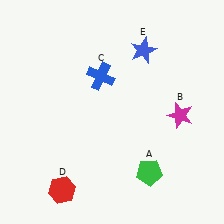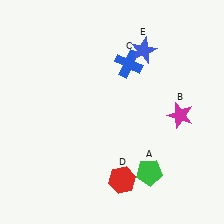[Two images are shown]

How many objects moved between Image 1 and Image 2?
2 objects moved between the two images.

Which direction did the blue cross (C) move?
The blue cross (C) moved right.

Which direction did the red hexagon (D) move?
The red hexagon (D) moved right.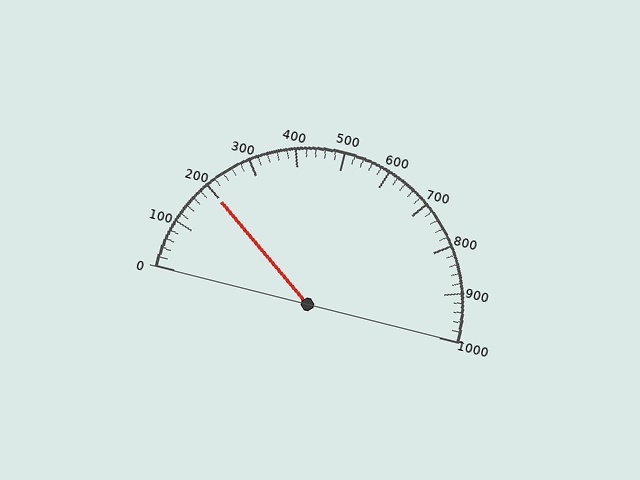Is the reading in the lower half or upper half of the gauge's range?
The reading is in the lower half of the range (0 to 1000).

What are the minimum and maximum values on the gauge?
The gauge ranges from 0 to 1000.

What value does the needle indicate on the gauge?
The needle indicates approximately 200.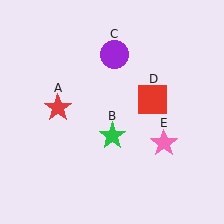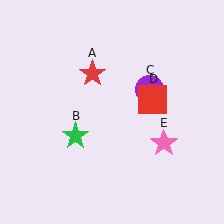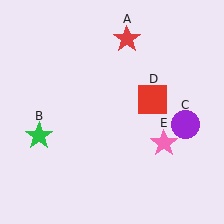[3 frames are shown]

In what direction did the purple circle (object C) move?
The purple circle (object C) moved down and to the right.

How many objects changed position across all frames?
3 objects changed position: red star (object A), green star (object B), purple circle (object C).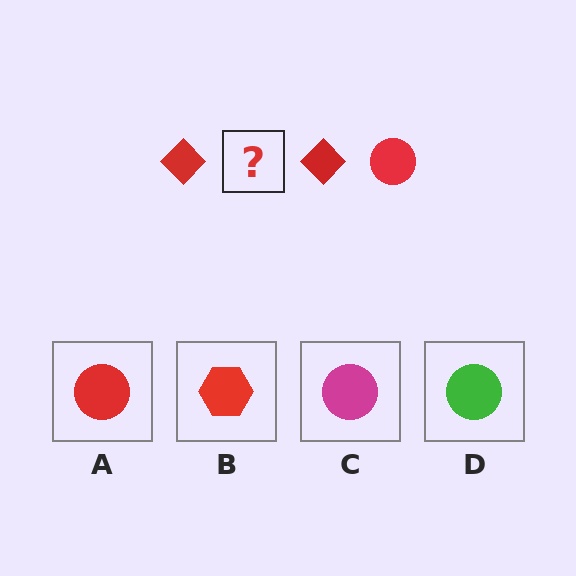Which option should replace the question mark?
Option A.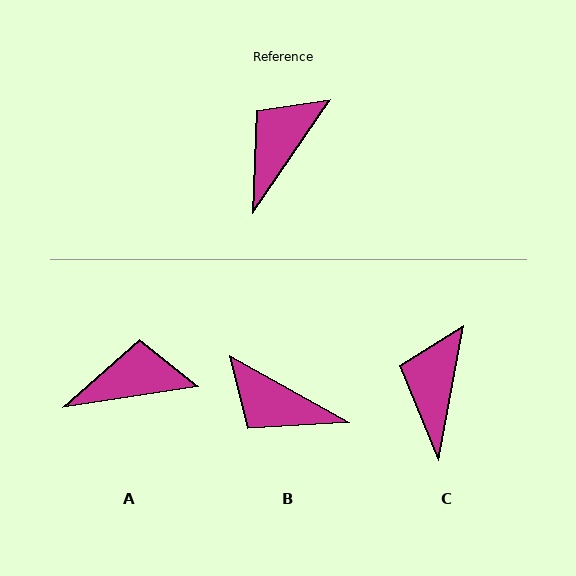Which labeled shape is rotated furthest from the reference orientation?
B, about 96 degrees away.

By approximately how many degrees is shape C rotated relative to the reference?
Approximately 24 degrees counter-clockwise.